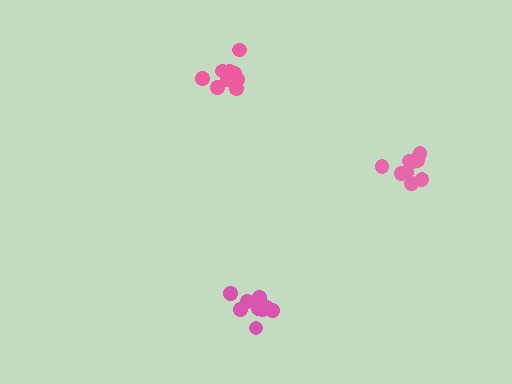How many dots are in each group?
Group 1: 11 dots, Group 2: 10 dots, Group 3: 10 dots (31 total).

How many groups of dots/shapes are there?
There are 3 groups.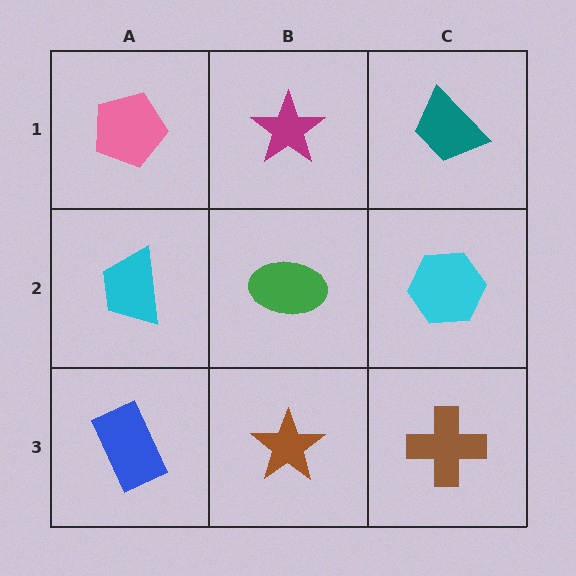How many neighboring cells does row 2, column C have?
3.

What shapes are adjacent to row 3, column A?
A cyan trapezoid (row 2, column A), a brown star (row 3, column B).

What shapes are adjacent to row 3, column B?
A green ellipse (row 2, column B), a blue rectangle (row 3, column A), a brown cross (row 3, column C).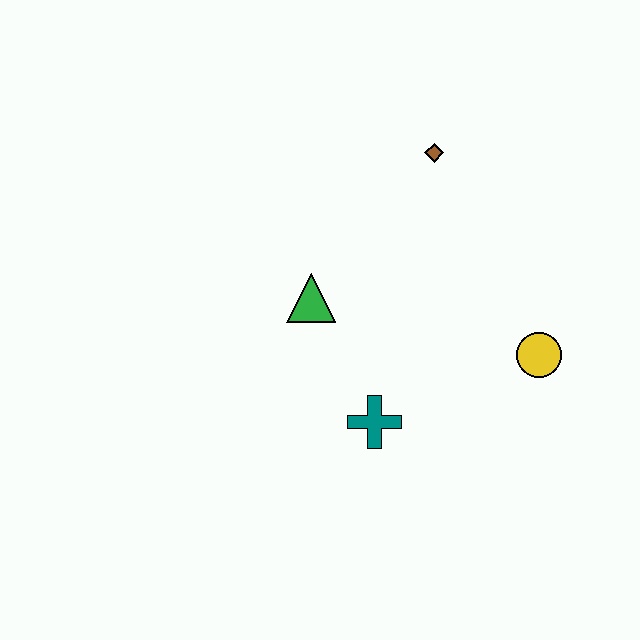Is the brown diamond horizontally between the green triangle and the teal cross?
No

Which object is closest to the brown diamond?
The green triangle is closest to the brown diamond.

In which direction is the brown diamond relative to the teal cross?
The brown diamond is above the teal cross.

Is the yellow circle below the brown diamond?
Yes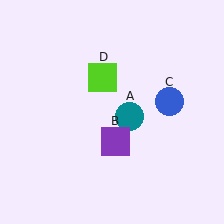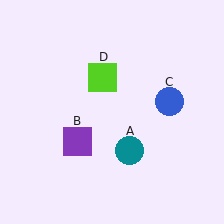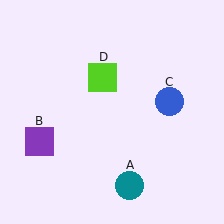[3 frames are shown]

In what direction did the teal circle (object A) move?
The teal circle (object A) moved down.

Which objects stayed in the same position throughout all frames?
Blue circle (object C) and lime square (object D) remained stationary.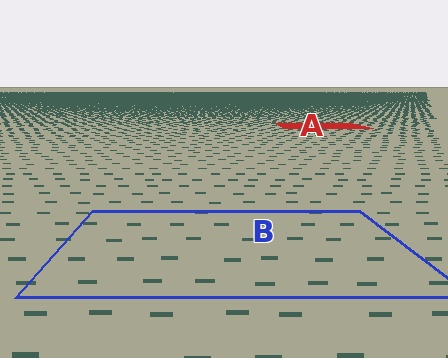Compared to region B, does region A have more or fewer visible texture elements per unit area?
Region A has more texture elements per unit area — they are packed more densely because it is farther away.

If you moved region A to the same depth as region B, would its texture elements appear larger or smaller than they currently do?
They would appear larger. At a closer depth, the same texture elements are projected at a bigger on-screen size.